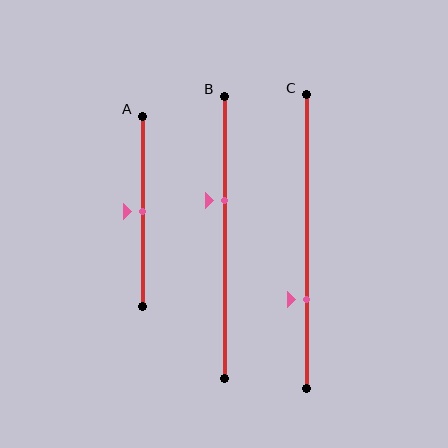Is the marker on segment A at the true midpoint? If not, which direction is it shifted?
Yes, the marker on segment A is at the true midpoint.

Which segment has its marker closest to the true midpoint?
Segment A has its marker closest to the true midpoint.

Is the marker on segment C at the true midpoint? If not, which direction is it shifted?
No, the marker on segment C is shifted downward by about 20% of the segment length.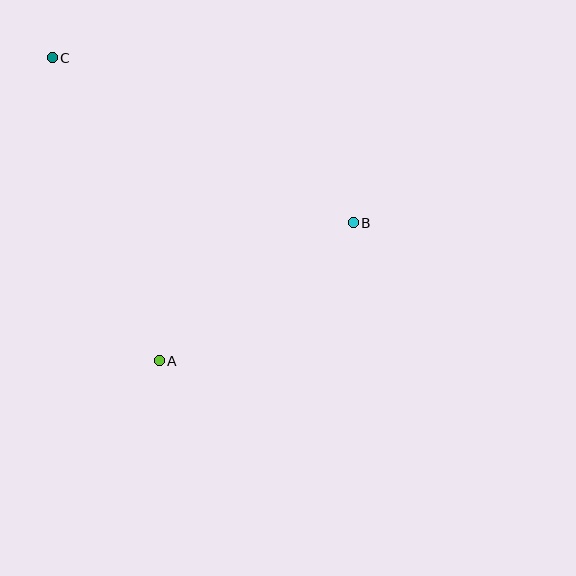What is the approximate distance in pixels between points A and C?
The distance between A and C is approximately 321 pixels.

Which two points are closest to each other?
Points A and B are closest to each other.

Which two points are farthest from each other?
Points B and C are farthest from each other.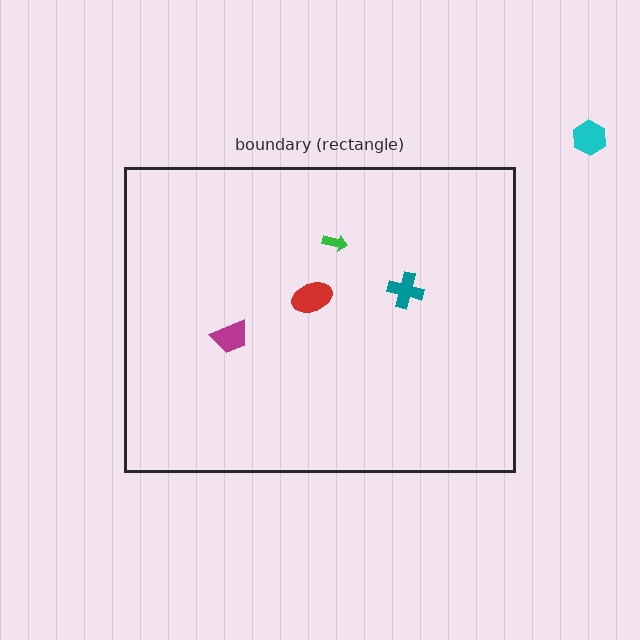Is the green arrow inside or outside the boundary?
Inside.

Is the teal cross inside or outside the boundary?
Inside.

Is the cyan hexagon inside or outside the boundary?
Outside.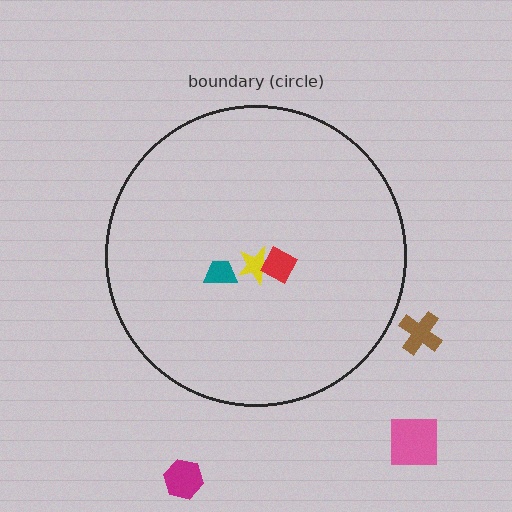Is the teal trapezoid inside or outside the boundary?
Inside.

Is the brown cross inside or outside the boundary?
Outside.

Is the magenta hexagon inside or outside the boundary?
Outside.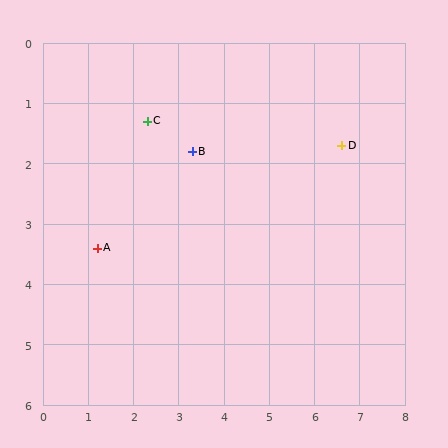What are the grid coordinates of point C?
Point C is at approximately (2.3, 1.3).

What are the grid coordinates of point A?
Point A is at approximately (1.2, 3.4).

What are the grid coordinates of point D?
Point D is at approximately (6.6, 1.7).